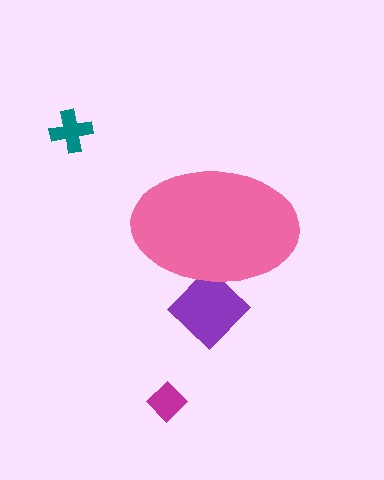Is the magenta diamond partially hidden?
No, the magenta diamond is fully visible.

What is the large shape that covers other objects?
A pink ellipse.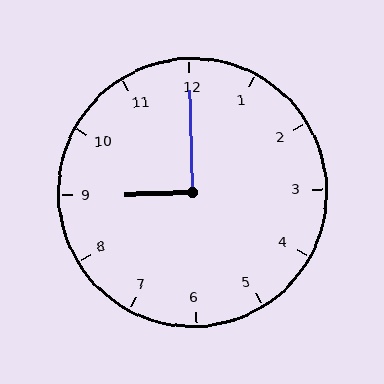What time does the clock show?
9:00.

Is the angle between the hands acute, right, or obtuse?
It is right.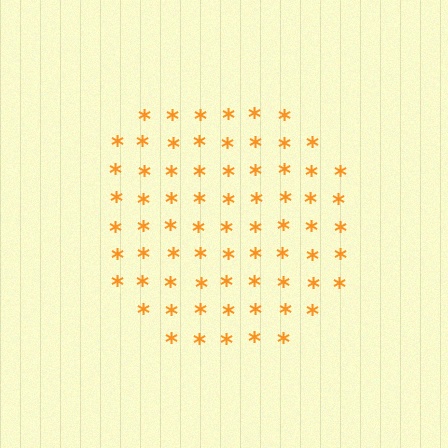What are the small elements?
The small elements are asterisks.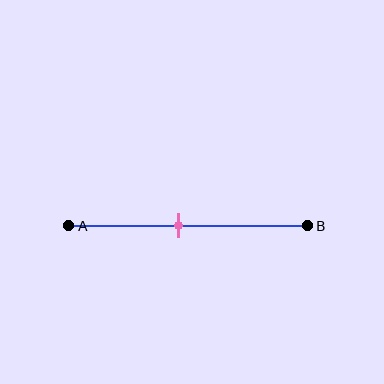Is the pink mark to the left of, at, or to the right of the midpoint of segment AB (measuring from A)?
The pink mark is to the left of the midpoint of segment AB.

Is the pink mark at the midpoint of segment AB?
No, the mark is at about 45% from A, not at the 50% midpoint.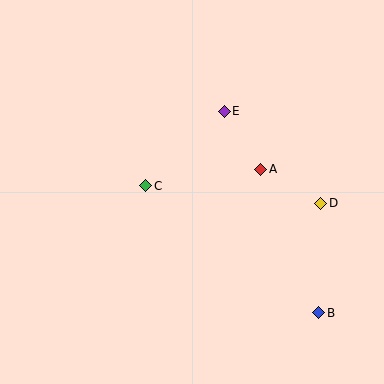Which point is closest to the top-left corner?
Point C is closest to the top-left corner.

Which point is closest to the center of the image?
Point C at (146, 186) is closest to the center.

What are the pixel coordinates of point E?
Point E is at (224, 111).